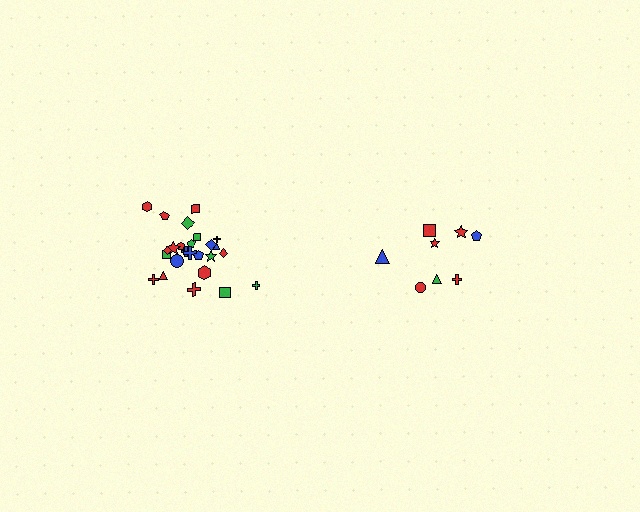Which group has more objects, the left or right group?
The left group.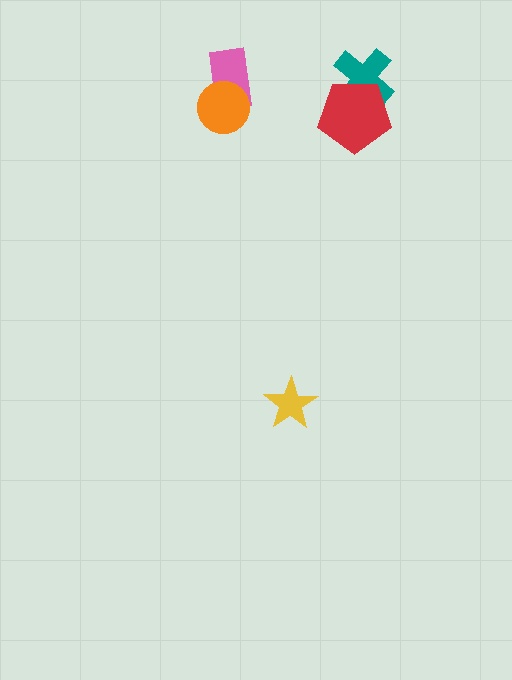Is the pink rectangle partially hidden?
Yes, it is partially covered by another shape.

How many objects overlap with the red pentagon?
1 object overlaps with the red pentagon.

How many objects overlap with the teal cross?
1 object overlaps with the teal cross.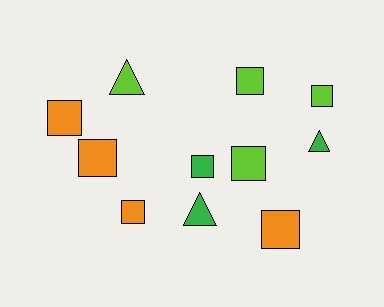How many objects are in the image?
There are 11 objects.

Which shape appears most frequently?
Square, with 8 objects.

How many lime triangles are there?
There is 1 lime triangle.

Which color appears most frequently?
Orange, with 4 objects.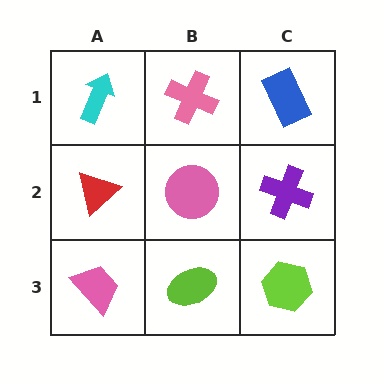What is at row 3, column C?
A lime hexagon.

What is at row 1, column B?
A pink cross.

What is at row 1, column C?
A blue rectangle.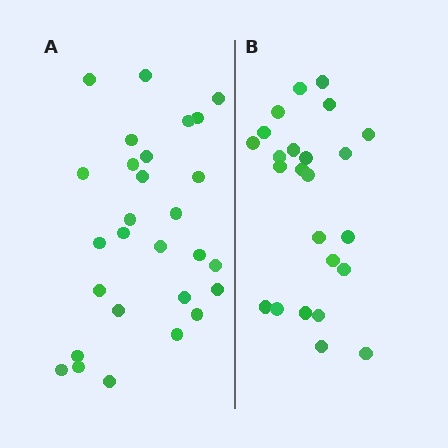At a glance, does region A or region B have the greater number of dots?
Region A (the left region) has more dots.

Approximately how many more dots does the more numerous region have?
Region A has about 4 more dots than region B.